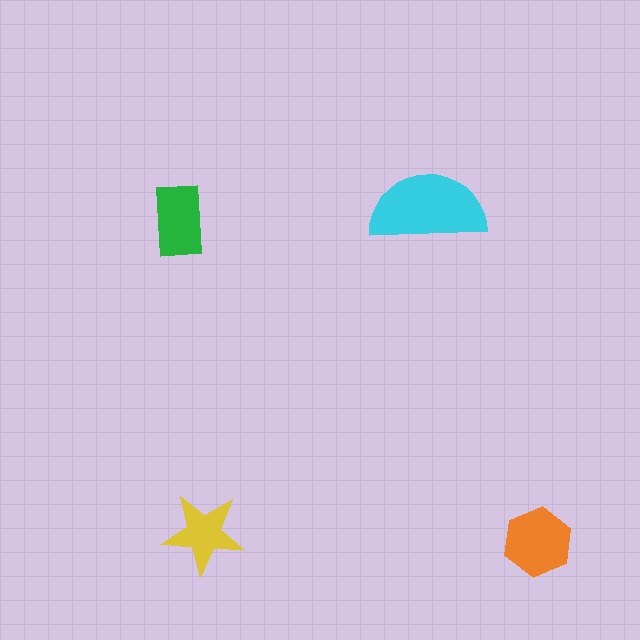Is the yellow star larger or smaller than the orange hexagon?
Smaller.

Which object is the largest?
The cyan semicircle.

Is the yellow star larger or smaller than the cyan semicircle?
Smaller.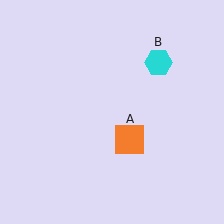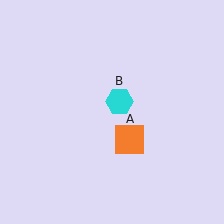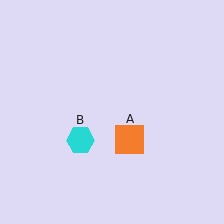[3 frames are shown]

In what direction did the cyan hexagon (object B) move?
The cyan hexagon (object B) moved down and to the left.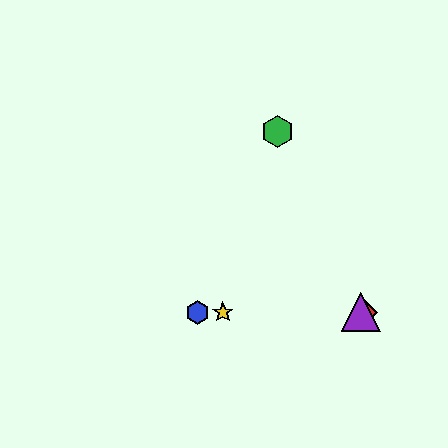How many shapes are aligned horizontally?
4 shapes (the red diamond, the blue hexagon, the yellow star, the purple triangle) are aligned horizontally.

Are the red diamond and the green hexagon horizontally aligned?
No, the red diamond is at y≈312 and the green hexagon is at y≈132.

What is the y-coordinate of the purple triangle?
The purple triangle is at y≈312.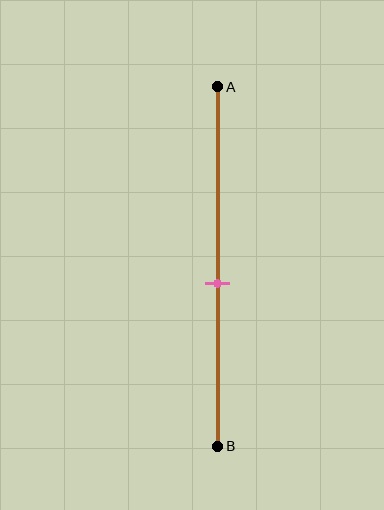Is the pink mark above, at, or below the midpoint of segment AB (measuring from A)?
The pink mark is below the midpoint of segment AB.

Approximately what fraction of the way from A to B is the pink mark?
The pink mark is approximately 55% of the way from A to B.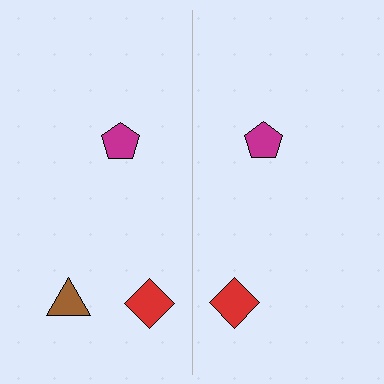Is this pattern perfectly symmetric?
No, the pattern is not perfectly symmetric. A brown triangle is missing from the right side.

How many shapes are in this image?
There are 5 shapes in this image.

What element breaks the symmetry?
A brown triangle is missing from the right side.